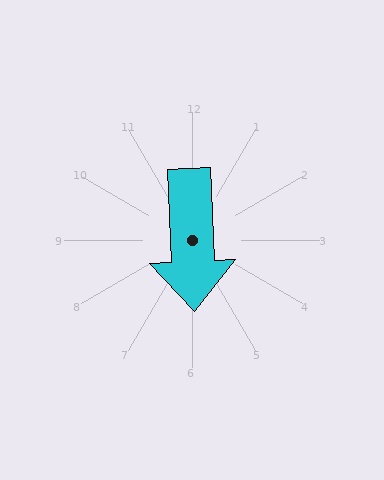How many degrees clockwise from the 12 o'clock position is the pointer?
Approximately 178 degrees.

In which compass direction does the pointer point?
South.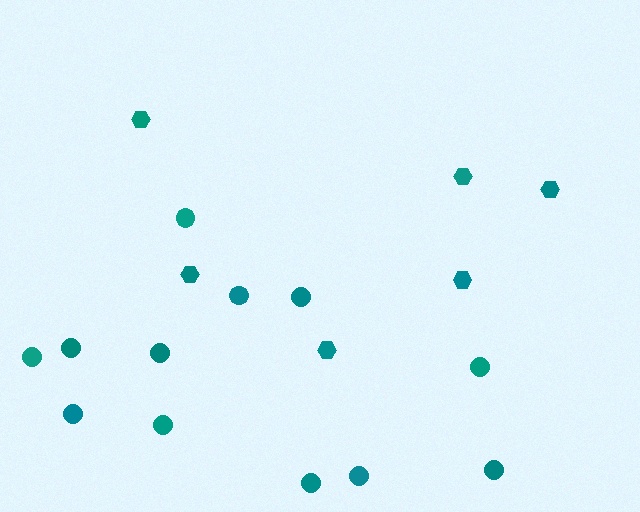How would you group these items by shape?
There are 2 groups: one group of circles (12) and one group of hexagons (6).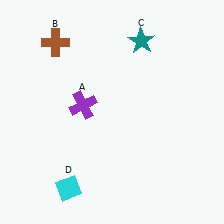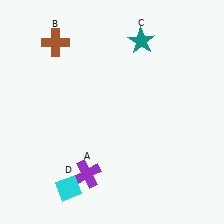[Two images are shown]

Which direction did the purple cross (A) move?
The purple cross (A) moved down.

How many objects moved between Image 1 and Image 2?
1 object moved between the two images.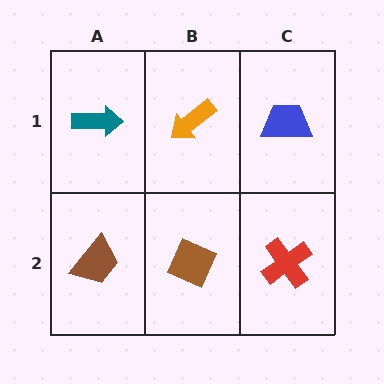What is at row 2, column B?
A brown diamond.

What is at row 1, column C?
A blue trapezoid.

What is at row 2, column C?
A red cross.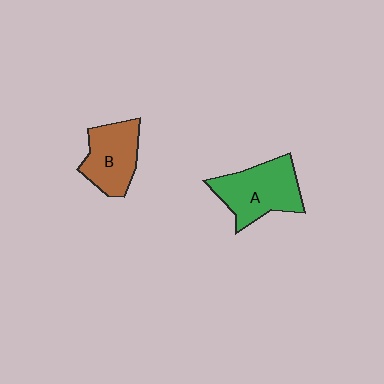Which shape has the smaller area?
Shape B (brown).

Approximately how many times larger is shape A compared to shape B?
Approximately 1.2 times.